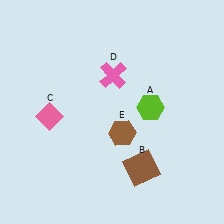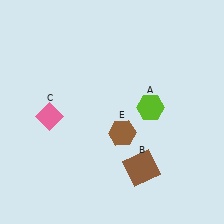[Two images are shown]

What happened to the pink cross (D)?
The pink cross (D) was removed in Image 2. It was in the top-right area of Image 1.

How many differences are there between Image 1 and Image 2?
There is 1 difference between the two images.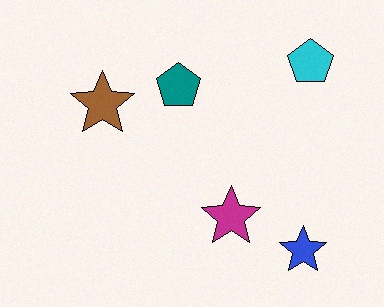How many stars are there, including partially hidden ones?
There are 3 stars.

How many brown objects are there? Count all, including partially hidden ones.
There is 1 brown object.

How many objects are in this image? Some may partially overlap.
There are 5 objects.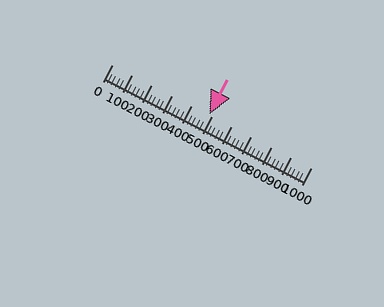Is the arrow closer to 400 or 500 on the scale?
The arrow is closer to 500.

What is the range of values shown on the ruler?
The ruler shows values from 0 to 1000.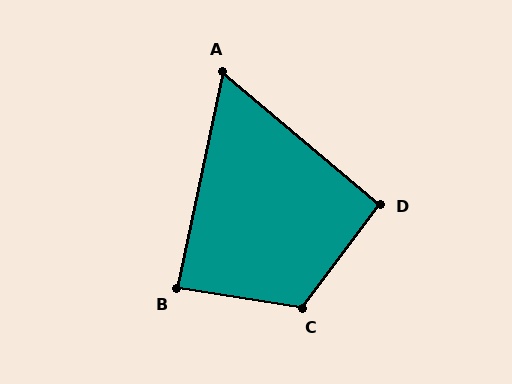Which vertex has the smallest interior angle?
A, at approximately 62 degrees.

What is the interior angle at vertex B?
Approximately 87 degrees (approximately right).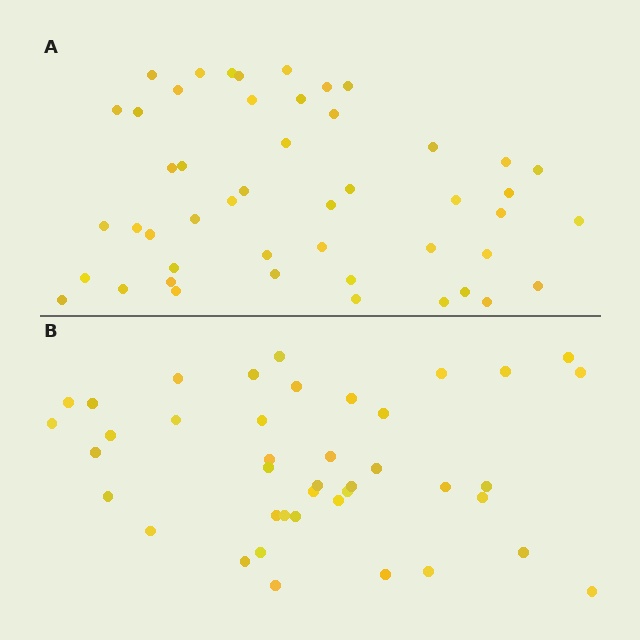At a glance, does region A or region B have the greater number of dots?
Region A (the top region) has more dots.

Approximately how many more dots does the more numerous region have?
Region A has roughly 8 or so more dots than region B.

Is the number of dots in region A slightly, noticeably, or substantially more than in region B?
Region A has only slightly more — the two regions are fairly close. The ratio is roughly 1.2 to 1.